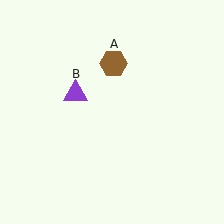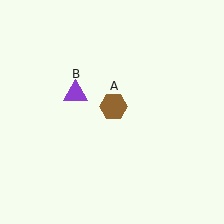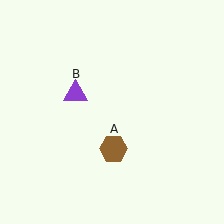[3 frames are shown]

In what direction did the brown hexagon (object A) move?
The brown hexagon (object A) moved down.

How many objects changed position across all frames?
1 object changed position: brown hexagon (object A).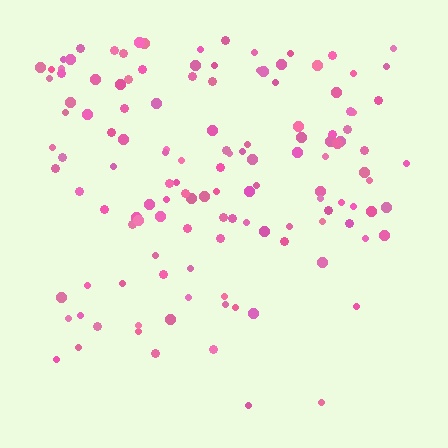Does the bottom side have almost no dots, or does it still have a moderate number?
Still a moderate number, just noticeably fewer than the top.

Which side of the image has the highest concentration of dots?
The top.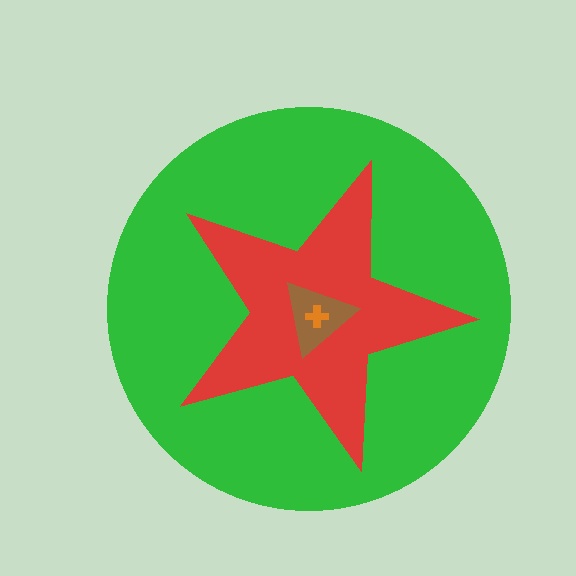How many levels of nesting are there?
4.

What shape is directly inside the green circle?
The red star.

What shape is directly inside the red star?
The brown triangle.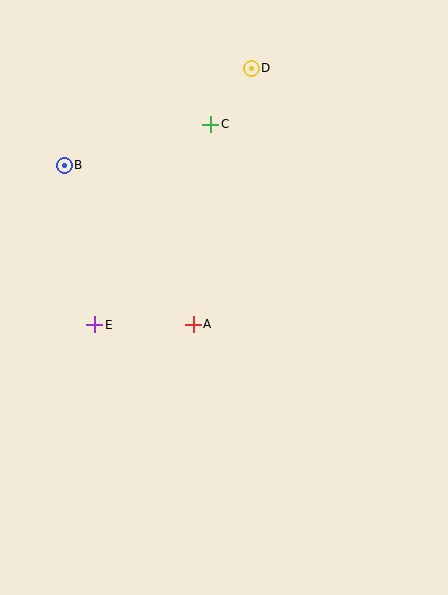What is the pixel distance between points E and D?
The distance between E and D is 300 pixels.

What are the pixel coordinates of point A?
Point A is at (193, 324).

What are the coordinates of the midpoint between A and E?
The midpoint between A and E is at (144, 325).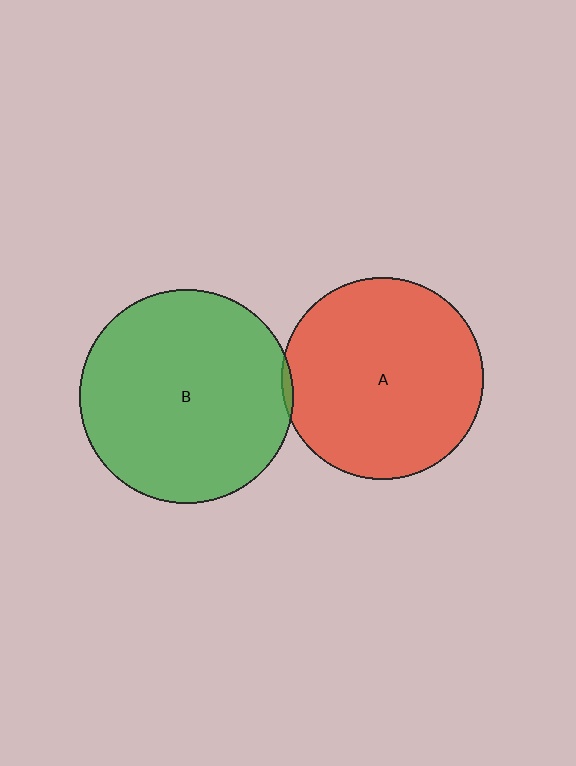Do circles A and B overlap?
Yes.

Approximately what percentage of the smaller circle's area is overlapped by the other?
Approximately 5%.